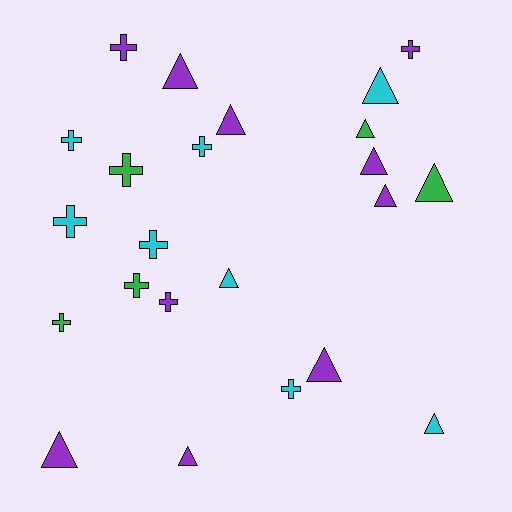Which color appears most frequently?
Purple, with 10 objects.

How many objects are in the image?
There are 23 objects.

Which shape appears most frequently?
Triangle, with 12 objects.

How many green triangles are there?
There are 2 green triangles.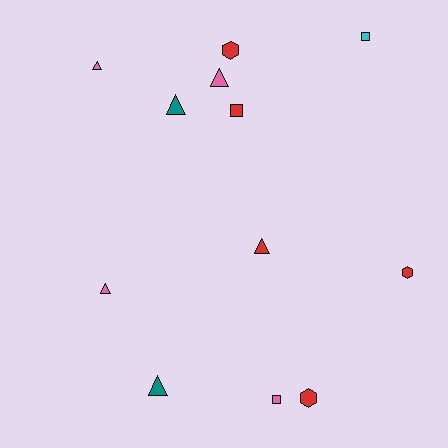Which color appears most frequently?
Red, with 5 objects.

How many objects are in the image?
There are 12 objects.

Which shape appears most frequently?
Triangle, with 6 objects.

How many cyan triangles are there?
There are no cyan triangles.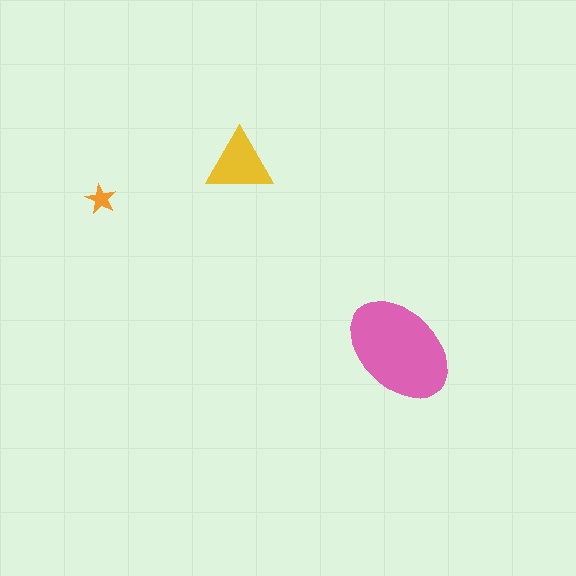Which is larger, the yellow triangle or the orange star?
The yellow triangle.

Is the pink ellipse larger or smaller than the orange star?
Larger.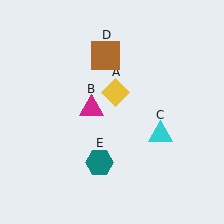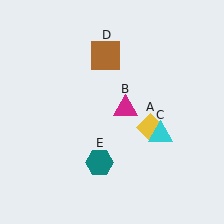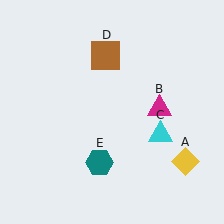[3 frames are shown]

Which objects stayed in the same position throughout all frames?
Cyan triangle (object C) and brown square (object D) and teal hexagon (object E) remained stationary.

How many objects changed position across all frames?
2 objects changed position: yellow diamond (object A), magenta triangle (object B).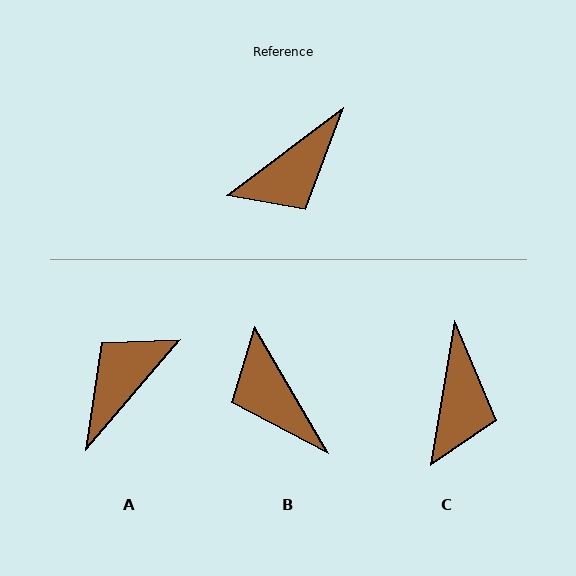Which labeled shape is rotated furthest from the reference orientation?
A, about 168 degrees away.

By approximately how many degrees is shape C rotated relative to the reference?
Approximately 44 degrees counter-clockwise.